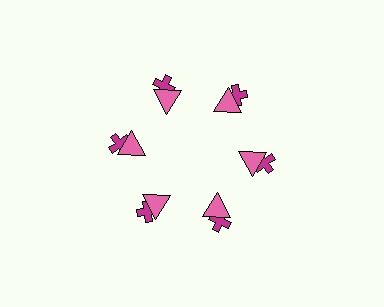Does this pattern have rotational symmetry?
Yes, this pattern has 6-fold rotational symmetry. It looks the same after rotating 60 degrees around the center.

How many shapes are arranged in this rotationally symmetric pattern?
There are 12 shapes, arranged in 6 groups of 2.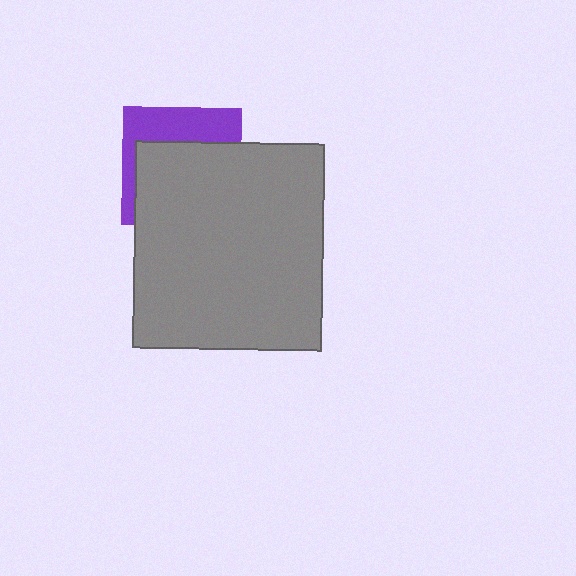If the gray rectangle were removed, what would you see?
You would see the complete purple square.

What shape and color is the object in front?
The object in front is a gray rectangle.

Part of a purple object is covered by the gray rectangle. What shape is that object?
It is a square.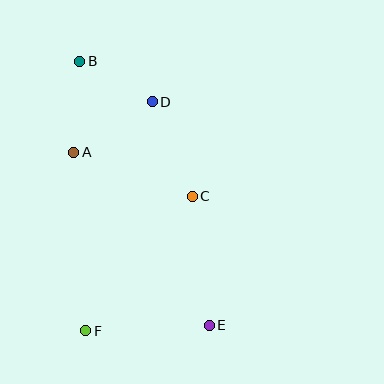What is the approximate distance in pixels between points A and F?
The distance between A and F is approximately 179 pixels.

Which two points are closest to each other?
Points B and D are closest to each other.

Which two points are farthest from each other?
Points B and E are farthest from each other.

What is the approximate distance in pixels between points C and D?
The distance between C and D is approximately 102 pixels.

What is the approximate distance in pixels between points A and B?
The distance between A and B is approximately 91 pixels.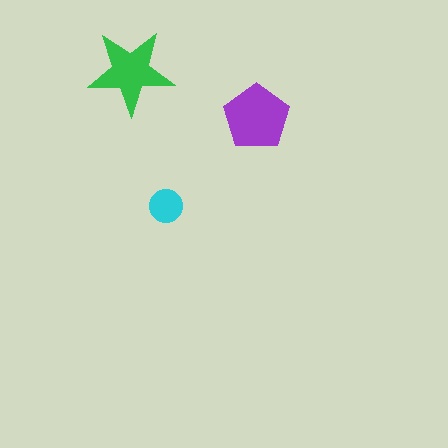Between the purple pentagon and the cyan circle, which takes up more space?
The purple pentagon.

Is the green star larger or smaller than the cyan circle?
Larger.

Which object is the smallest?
The cyan circle.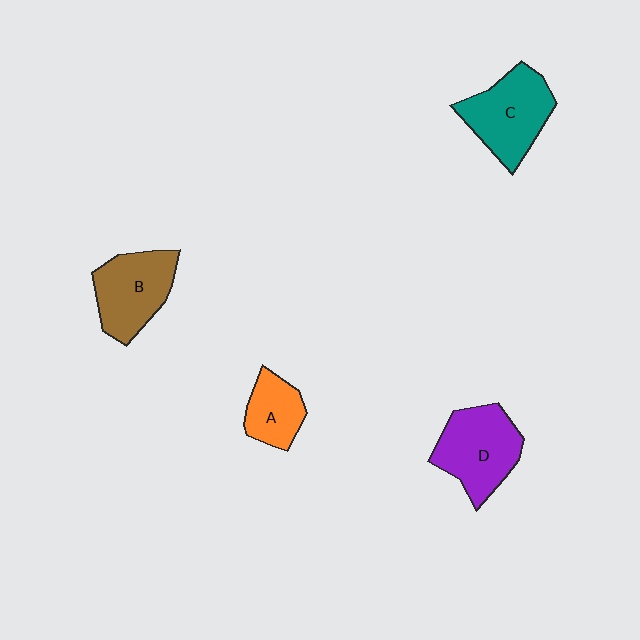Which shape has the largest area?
Shape D (purple).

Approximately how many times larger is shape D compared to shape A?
Approximately 1.7 times.